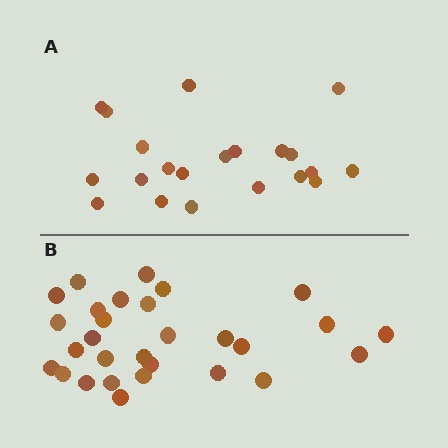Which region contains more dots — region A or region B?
Region B (the bottom region) has more dots.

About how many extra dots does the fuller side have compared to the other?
Region B has roughly 8 or so more dots than region A.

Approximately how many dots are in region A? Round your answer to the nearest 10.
About 20 dots. (The exact count is 21, which rounds to 20.)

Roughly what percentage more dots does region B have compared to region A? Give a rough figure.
About 40% more.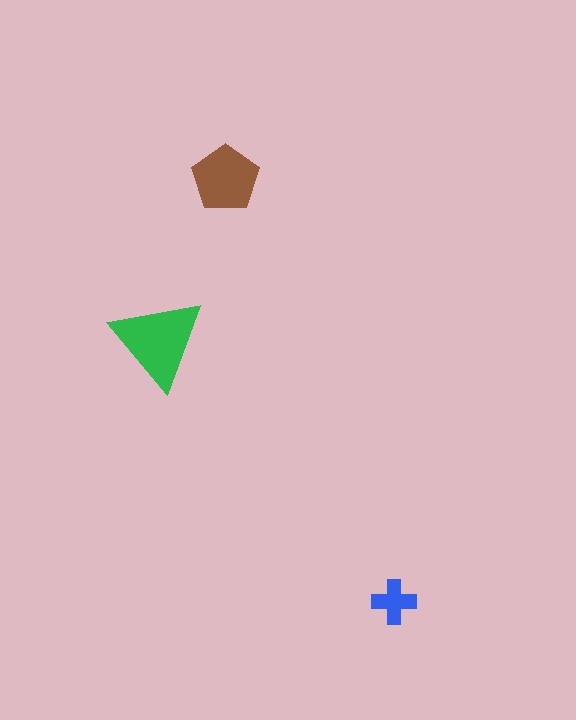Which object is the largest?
The green triangle.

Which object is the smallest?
The blue cross.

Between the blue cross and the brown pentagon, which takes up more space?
The brown pentagon.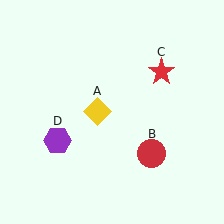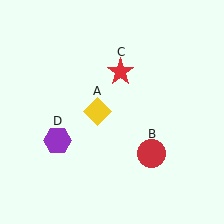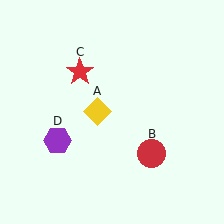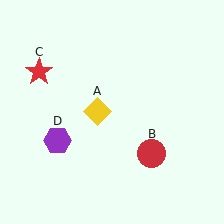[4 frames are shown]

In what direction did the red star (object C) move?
The red star (object C) moved left.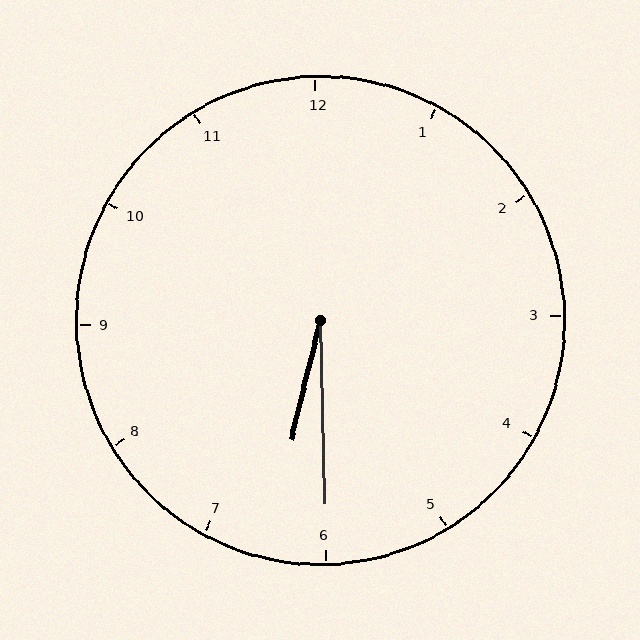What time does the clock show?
6:30.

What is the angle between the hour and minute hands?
Approximately 15 degrees.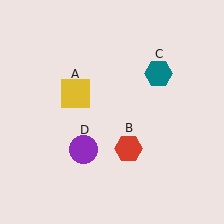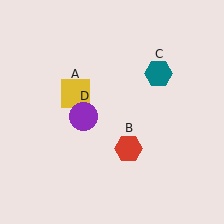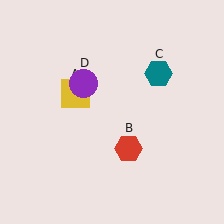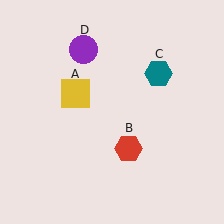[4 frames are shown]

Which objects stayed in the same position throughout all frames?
Yellow square (object A) and red hexagon (object B) and teal hexagon (object C) remained stationary.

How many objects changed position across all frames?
1 object changed position: purple circle (object D).